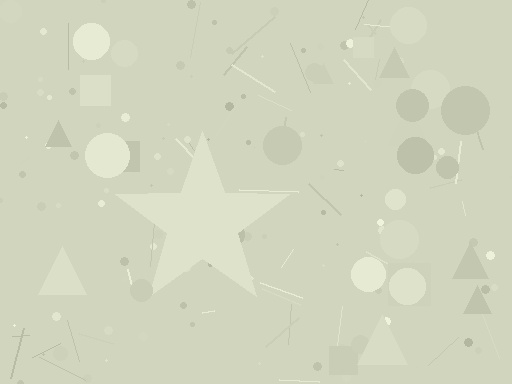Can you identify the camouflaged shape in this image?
The camouflaged shape is a star.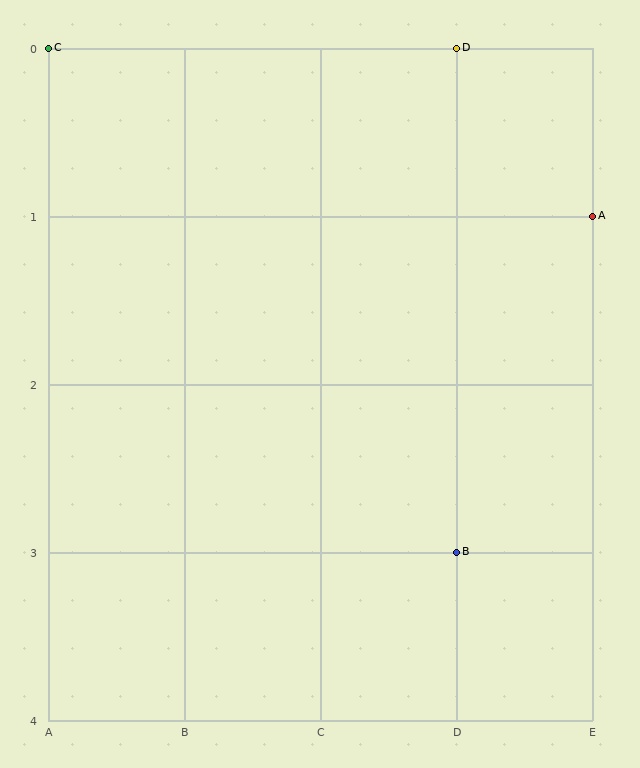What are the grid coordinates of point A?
Point A is at grid coordinates (E, 1).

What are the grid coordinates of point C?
Point C is at grid coordinates (A, 0).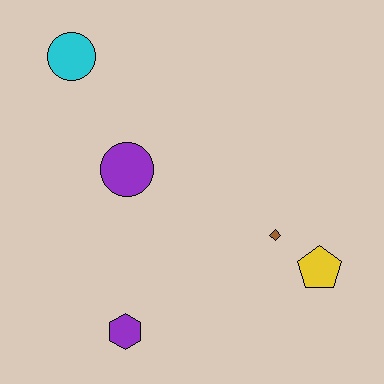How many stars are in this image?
There are no stars.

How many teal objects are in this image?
There are no teal objects.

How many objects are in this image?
There are 5 objects.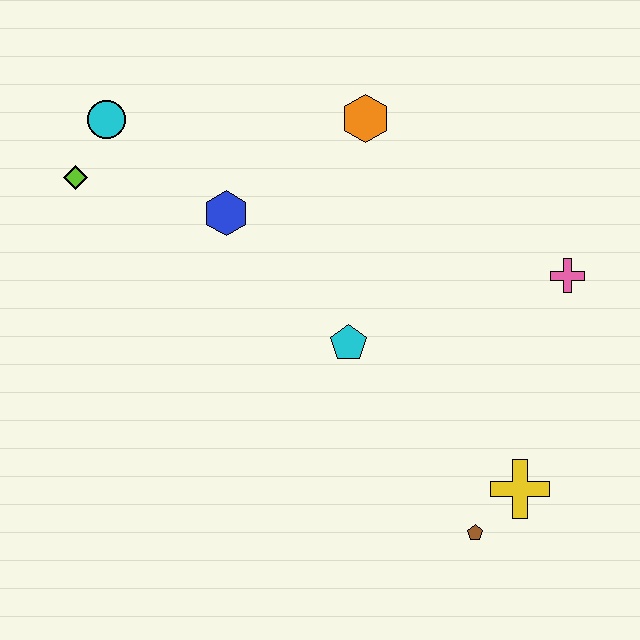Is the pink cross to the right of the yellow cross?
Yes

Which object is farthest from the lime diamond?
The yellow cross is farthest from the lime diamond.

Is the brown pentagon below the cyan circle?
Yes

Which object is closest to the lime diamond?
The cyan circle is closest to the lime diamond.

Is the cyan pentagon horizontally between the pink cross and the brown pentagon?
No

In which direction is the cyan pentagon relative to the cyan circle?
The cyan pentagon is to the right of the cyan circle.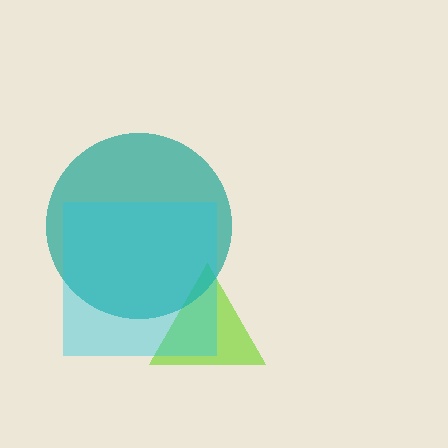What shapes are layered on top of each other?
The layered shapes are: a lime triangle, a teal circle, a cyan square.